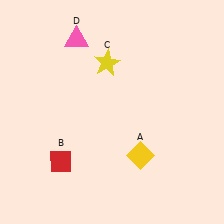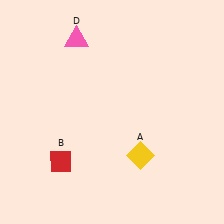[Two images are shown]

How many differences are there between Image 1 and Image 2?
There is 1 difference between the two images.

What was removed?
The yellow star (C) was removed in Image 2.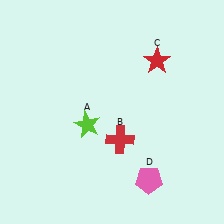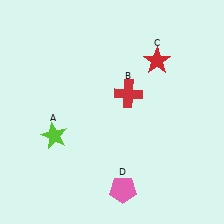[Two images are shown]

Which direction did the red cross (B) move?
The red cross (B) moved up.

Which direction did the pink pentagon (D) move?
The pink pentagon (D) moved left.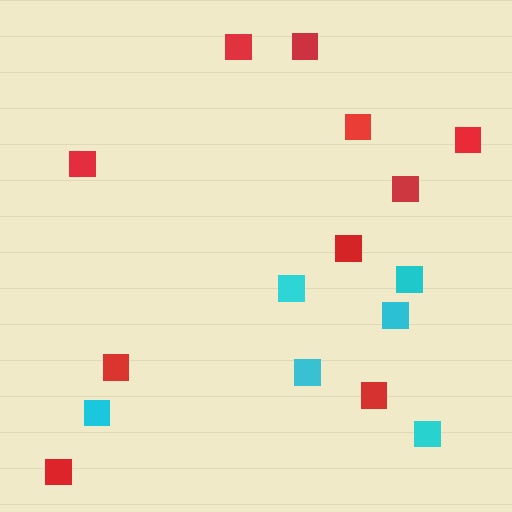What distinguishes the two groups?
There are 2 groups: one group of cyan squares (6) and one group of red squares (10).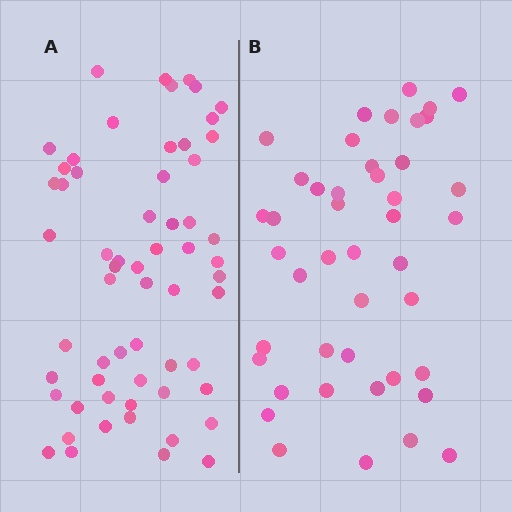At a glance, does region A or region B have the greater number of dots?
Region A (the left region) has more dots.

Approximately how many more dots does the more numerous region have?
Region A has approximately 15 more dots than region B.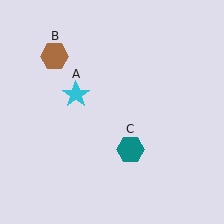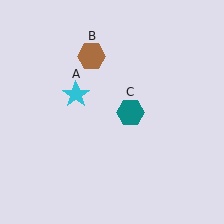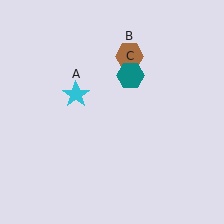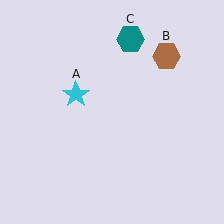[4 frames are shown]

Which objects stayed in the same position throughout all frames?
Cyan star (object A) remained stationary.